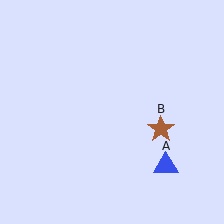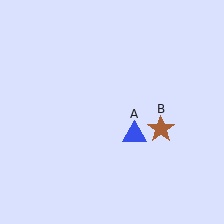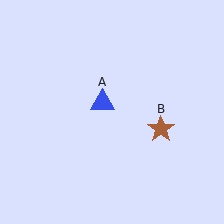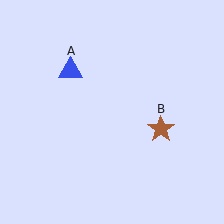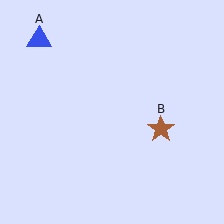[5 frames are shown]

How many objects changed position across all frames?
1 object changed position: blue triangle (object A).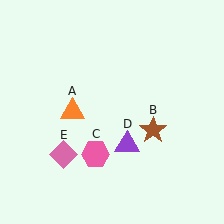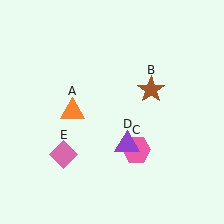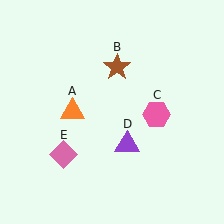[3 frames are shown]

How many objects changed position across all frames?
2 objects changed position: brown star (object B), pink hexagon (object C).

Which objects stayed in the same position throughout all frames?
Orange triangle (object A) and purple triangle (object D) and pink diamond (object E) remained stationary.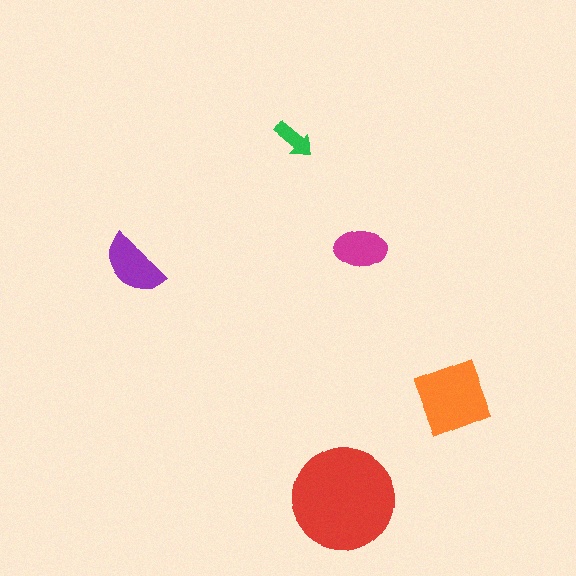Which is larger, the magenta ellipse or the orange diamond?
The orange diamond.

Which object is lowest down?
The red circle is bottommost.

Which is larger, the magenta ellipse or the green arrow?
The magenta ellipse.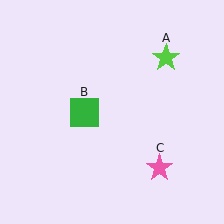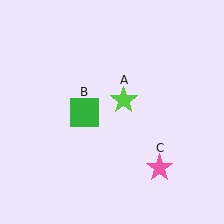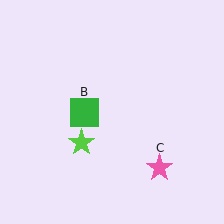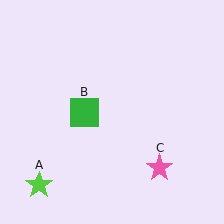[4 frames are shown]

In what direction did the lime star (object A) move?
The lime star (object A) moved down and to the left.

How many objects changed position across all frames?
1 object changed position: lime star (object A).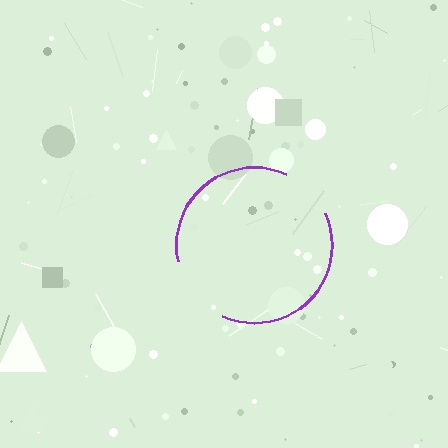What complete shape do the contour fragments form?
The contour fragments form a circle.